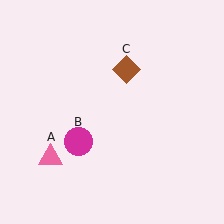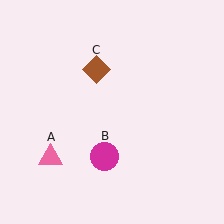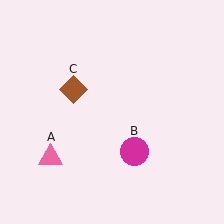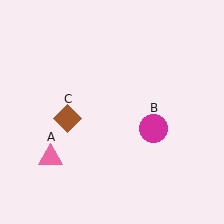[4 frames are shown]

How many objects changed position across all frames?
2 objects changed position: magenta circle (object B), brown diamond (object C).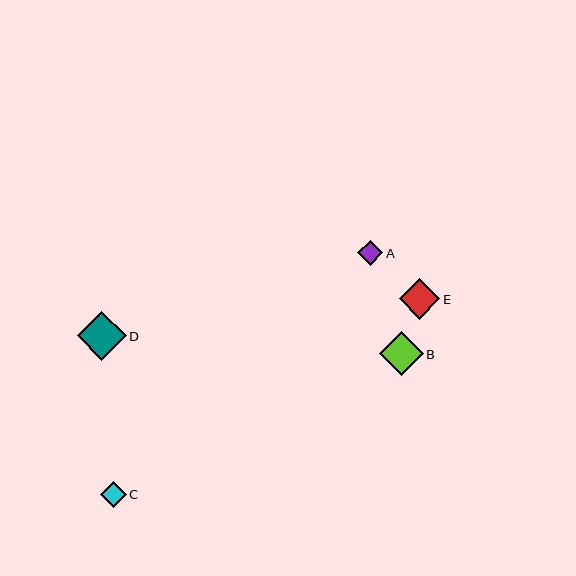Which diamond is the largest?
Diamond D is the largest with a size of approximately 49 pixels.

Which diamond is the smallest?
Diamond A is the smallest with a size of approximately 25 pixels.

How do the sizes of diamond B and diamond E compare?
Diamond B and diamond E are approximately the same size.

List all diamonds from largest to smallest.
From largest to smallest: D, B, E, C, A.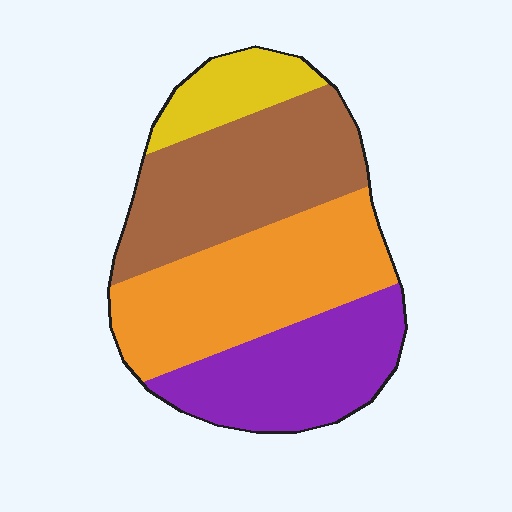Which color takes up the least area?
Yellow, at roughly 10%.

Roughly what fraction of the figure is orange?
Orange takes up about one third (1/3) of the figure.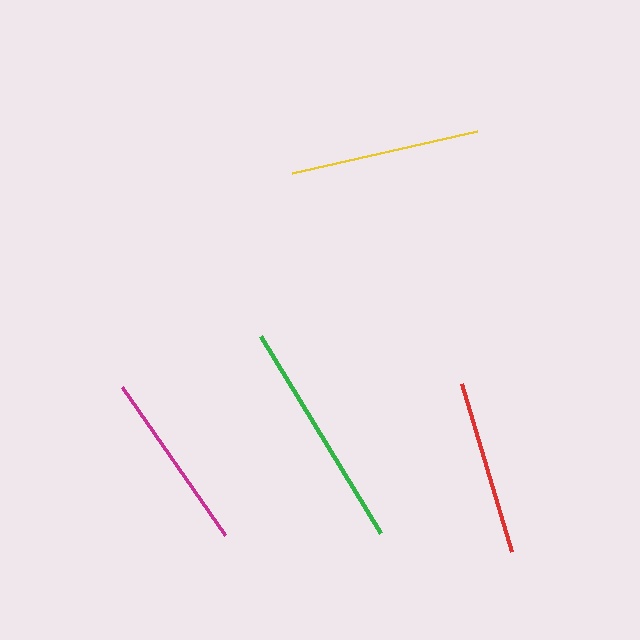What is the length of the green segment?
The green segment is approximately 231 pixels long.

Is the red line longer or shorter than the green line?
The green line is longer than the red line.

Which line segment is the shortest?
The red line is the shortest at approximately 176 pixels.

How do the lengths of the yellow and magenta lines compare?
The yellow and magenta lines are approximately the same length.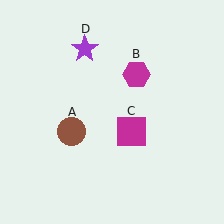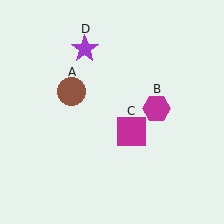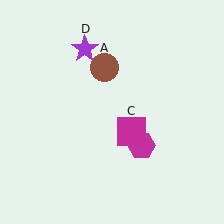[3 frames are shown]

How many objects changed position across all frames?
2 objects changed position: brown circle (object A), magenta hexagon (object B).